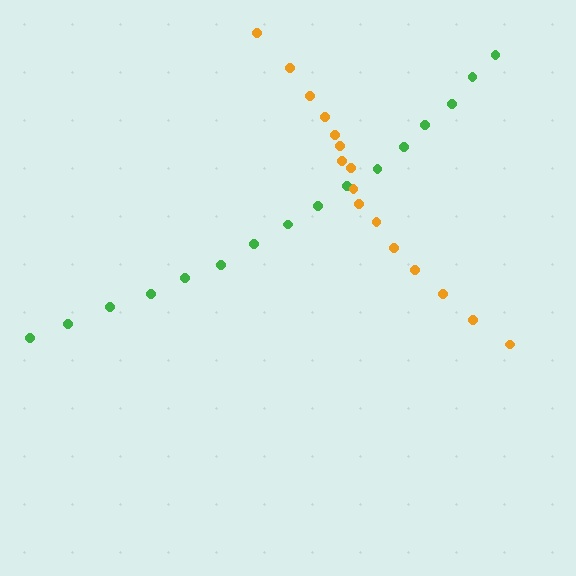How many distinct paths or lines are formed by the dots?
There are 2 distinct paths.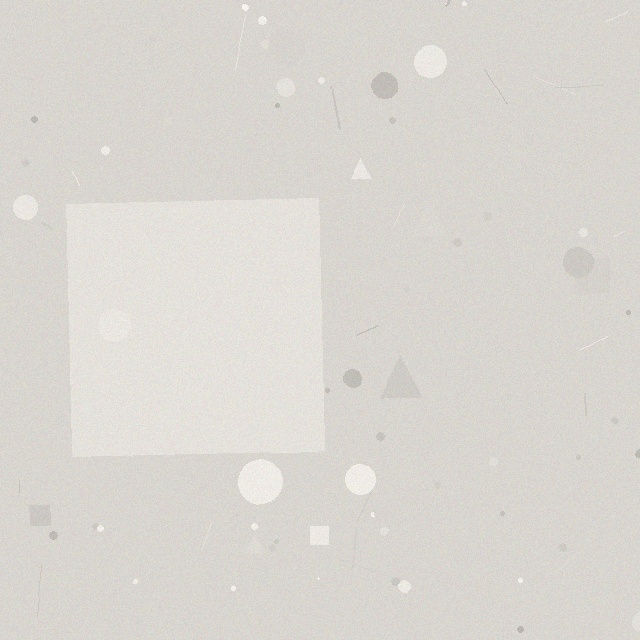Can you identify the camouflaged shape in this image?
The camouflaged shape is a square.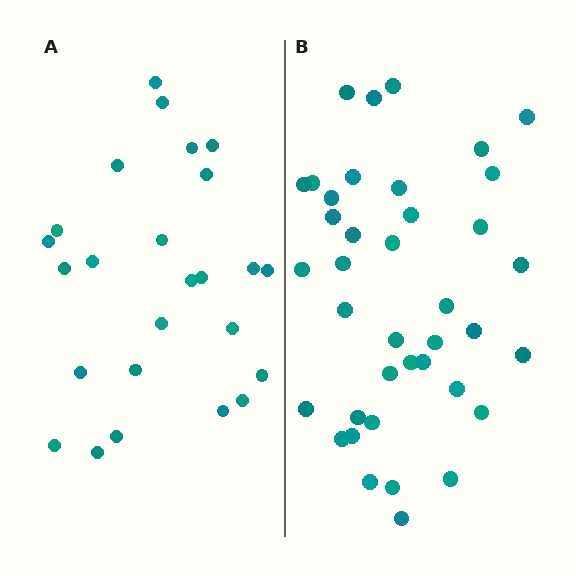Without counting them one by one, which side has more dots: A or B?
Region B (the right region) has more dots.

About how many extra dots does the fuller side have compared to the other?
Region B has approximately 15 more dots than region A.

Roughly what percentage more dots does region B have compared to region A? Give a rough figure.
About 55% more.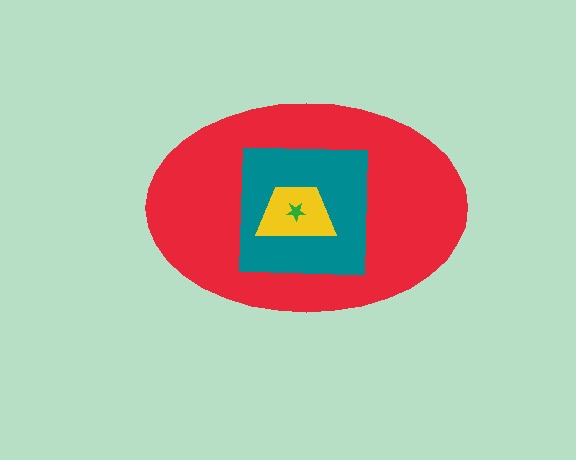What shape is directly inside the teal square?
The yellow trapezoid.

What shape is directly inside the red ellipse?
The teal square.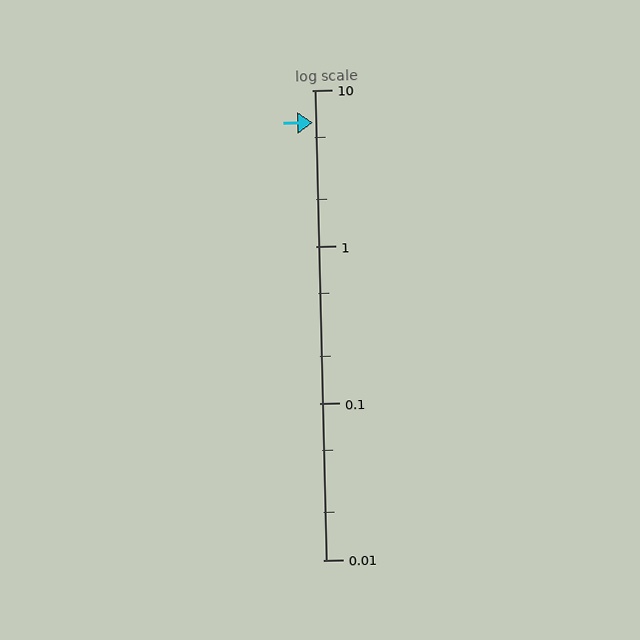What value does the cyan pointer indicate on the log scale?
The pointer indicates approximately 6.2.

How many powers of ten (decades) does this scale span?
The scale spans 3 decades, from 0.01 to 10.